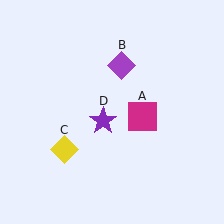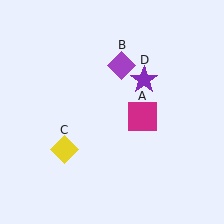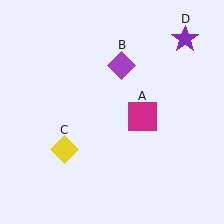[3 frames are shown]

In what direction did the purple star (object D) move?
The purple star (object D) moved up and to the right.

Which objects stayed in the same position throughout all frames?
Magenta square (object A) and purple diamond (object B) and yellow diamond (object C) remained stationary.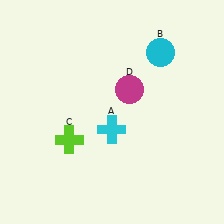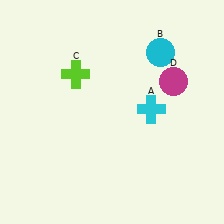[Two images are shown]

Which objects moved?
The objects that moved are: the cyan cross (A), the lime cross (C), the magenta circle (D).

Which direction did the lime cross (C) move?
The lime cross (C) moved up.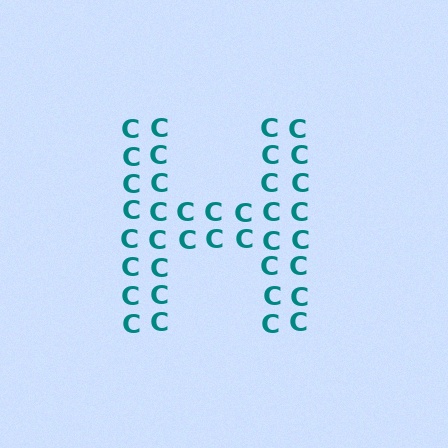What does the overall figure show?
The overall figure shows the letter H.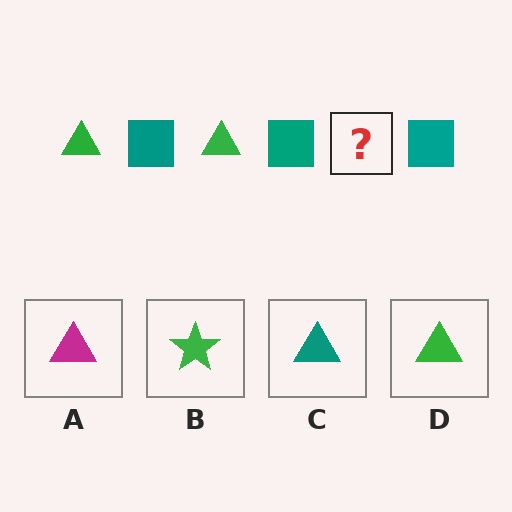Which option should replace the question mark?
Option D.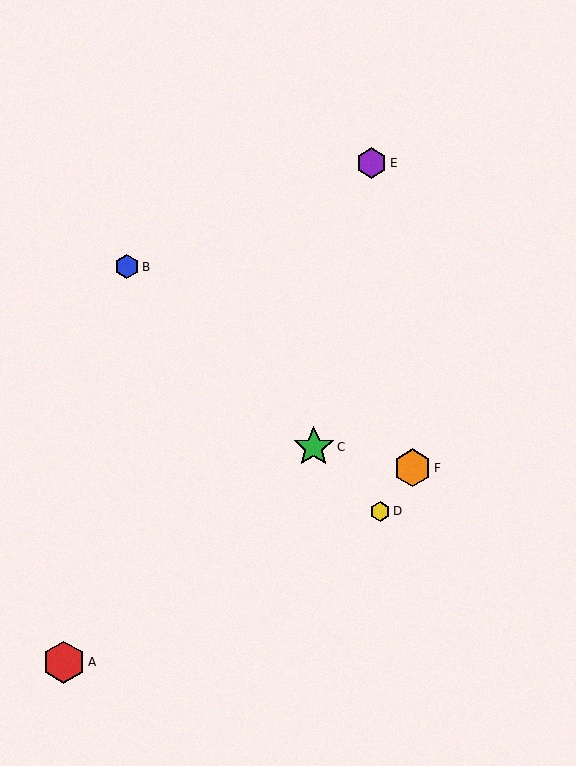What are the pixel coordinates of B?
Object B is at (127, 267).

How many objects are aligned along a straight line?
3 objects (B, C, D) are aligned along a straight line.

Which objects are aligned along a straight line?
Objects B, C, D are aligned along a straight line.